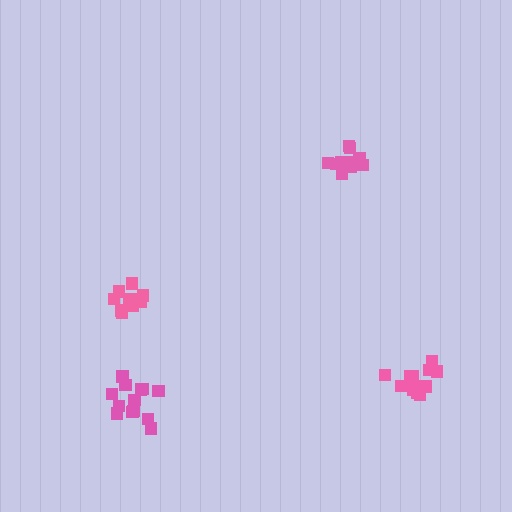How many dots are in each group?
Group 1: 12 dots, Group 2: 13 dots, Group 3: 13 dots, Group 4: 12 dots (50 total).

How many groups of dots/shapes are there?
There are 4 groups.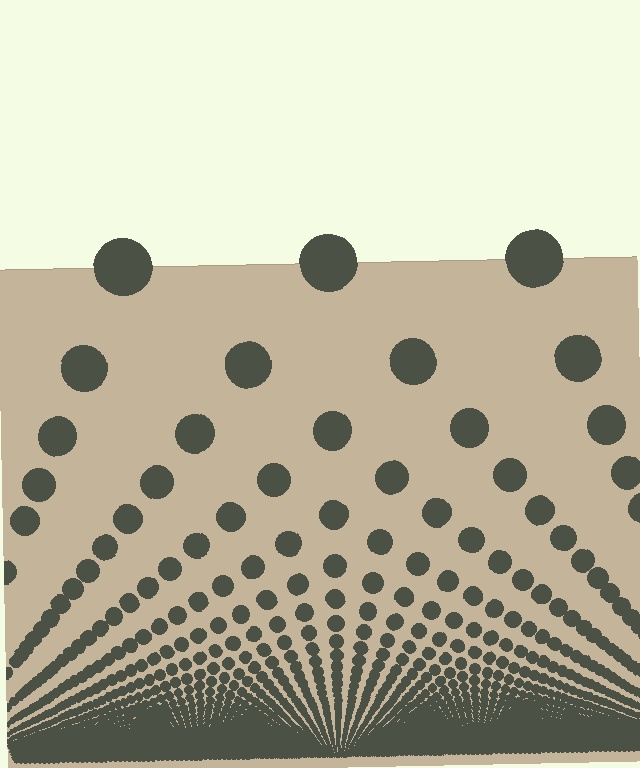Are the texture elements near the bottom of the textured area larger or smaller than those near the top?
Smaller. The gradient is inverted — elements near the bottom are smaller and denser.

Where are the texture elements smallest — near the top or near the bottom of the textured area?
Near the bottom.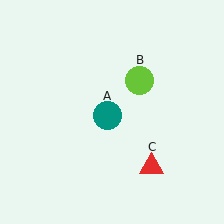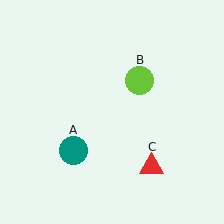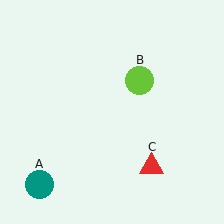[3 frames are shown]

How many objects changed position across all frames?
1 object changed position: teal circle (object A).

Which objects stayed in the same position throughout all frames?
Lime circle (object B) and red triangle (object C) remained stationary.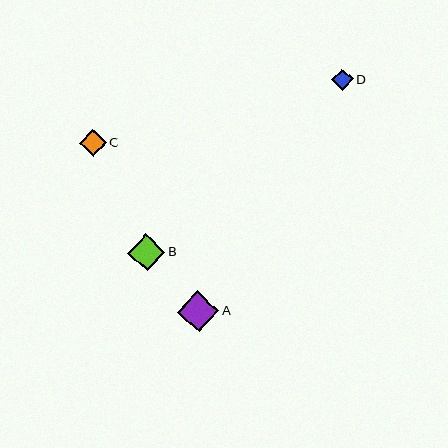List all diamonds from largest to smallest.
From largest to smallest: A, B, C, D.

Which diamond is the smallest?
Diamond D is the smallest with a size of approximately 22 pixels.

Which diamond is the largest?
Diamond A is the largest with a size of approximately 41 pixels.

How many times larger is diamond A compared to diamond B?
Diamond A is approximately 1.1 times the size of diamond B.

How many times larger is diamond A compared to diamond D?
Diamond A is approximately 1.9 times the size of diamond D.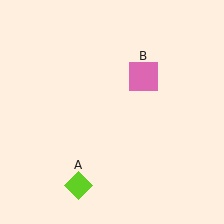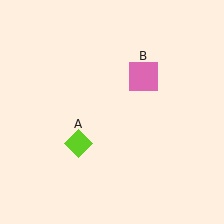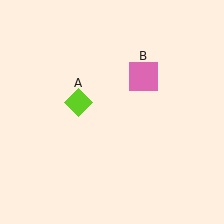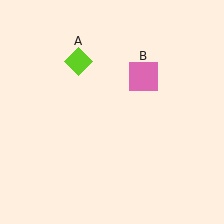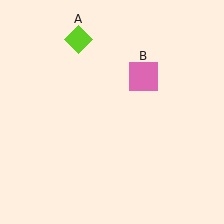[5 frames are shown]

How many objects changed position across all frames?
1 object changed position: lime diamond (object A).